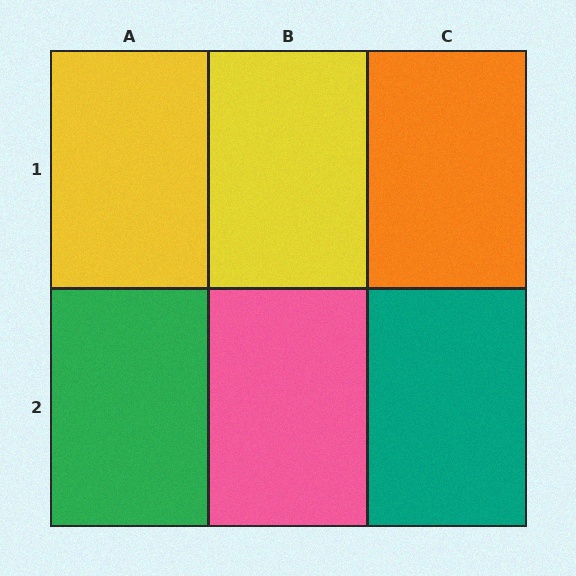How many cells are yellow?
2 cells are yellow.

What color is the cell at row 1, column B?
Yellow.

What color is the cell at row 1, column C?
Orange.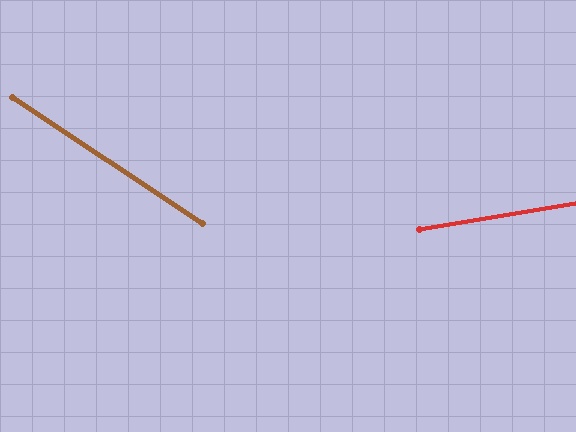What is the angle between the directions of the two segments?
Approximately 43 degrees.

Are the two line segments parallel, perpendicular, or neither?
Neither parallel nor perpendicular — they differ by about 43°.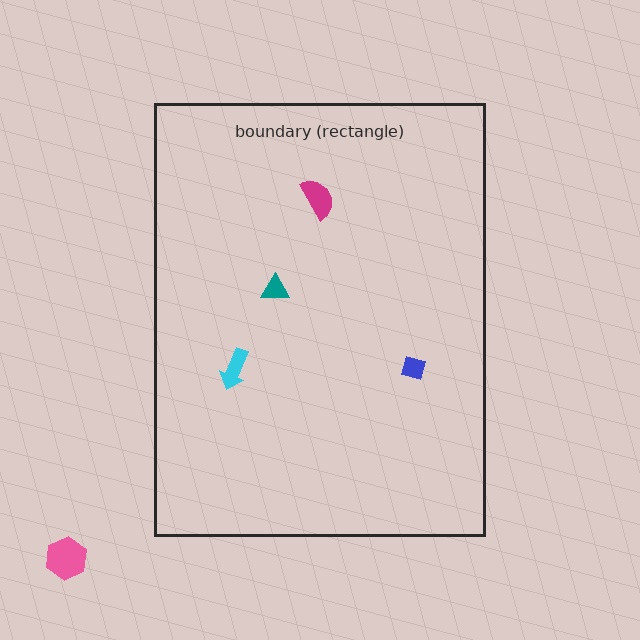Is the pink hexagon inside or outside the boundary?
Outside.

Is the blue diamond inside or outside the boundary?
Inside.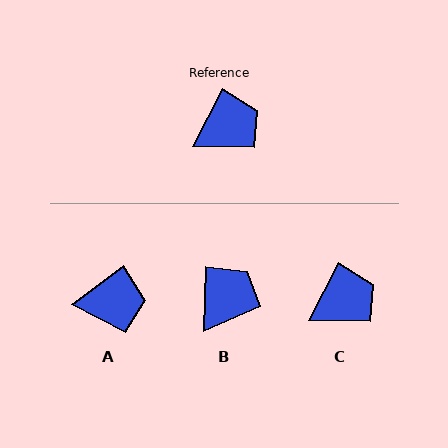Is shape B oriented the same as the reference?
No, it is off by about 25 degrees.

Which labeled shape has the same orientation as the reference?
C.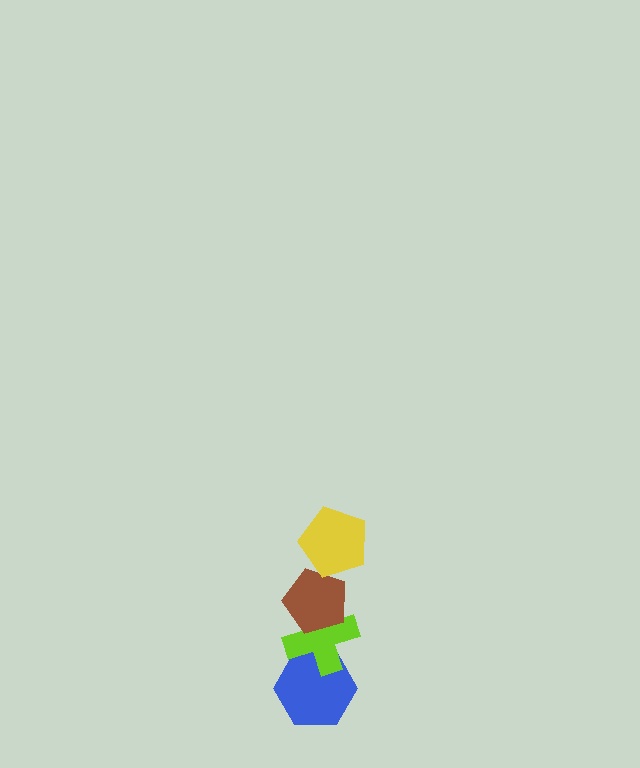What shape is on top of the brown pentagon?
The yellow pentagon is on top of the brown pentagon.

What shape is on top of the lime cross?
The brown pentagon is on top of the lime cross.